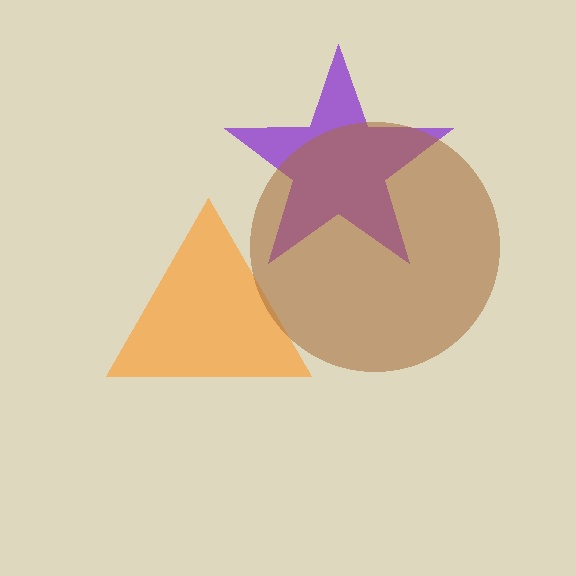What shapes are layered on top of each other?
The layered shapes are: a purple star, an orange triangle, a brown circle.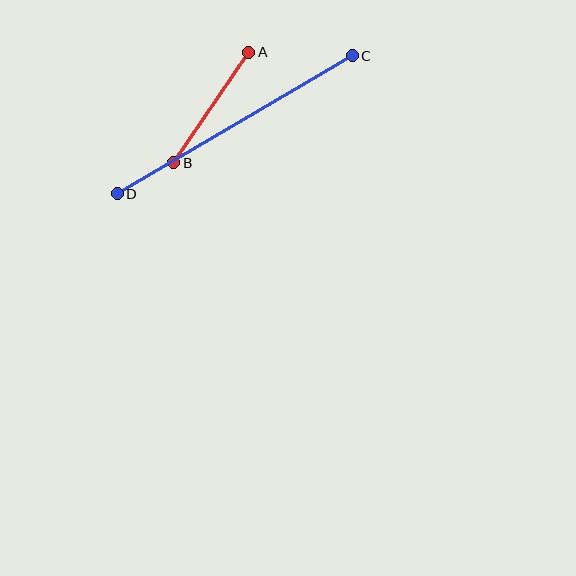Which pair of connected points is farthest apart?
Points C and D are farthest apart.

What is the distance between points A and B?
The distance is approximately 134 pixels.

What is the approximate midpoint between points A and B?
The midpoint is at approximately (211, 108) pixels.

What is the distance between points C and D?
The distance is approximately 272 pixels.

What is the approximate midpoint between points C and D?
The midpoint is at approximately (235, 125) pixels.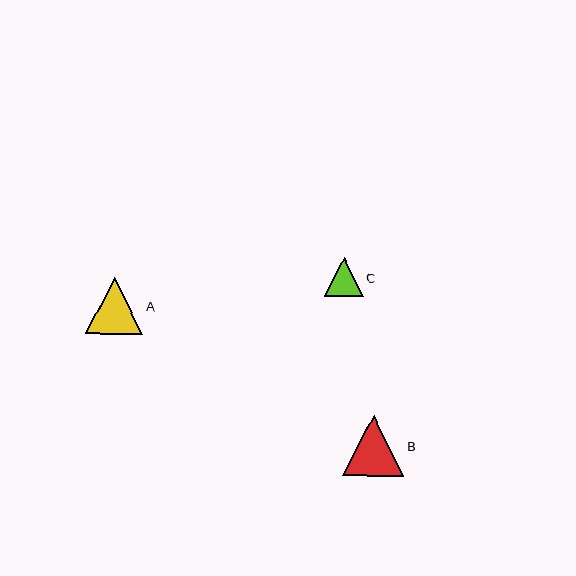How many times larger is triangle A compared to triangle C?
Triangle A is approximately 1.4 times the size of triangle C.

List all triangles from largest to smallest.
From largest to smallest: B, A, C.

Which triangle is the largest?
Triangle B is the largest with a size of approximately 62 pixels.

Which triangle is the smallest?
Triangle C is the smallest with a size of approximately 39 pixels.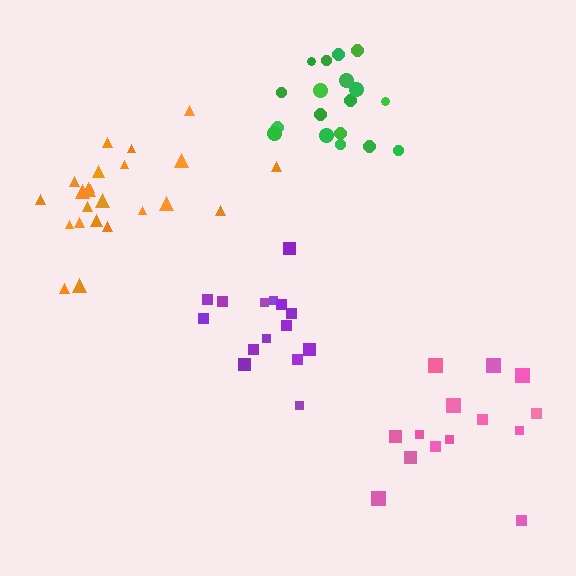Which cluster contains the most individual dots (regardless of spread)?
Orange (23).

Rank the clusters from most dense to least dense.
purple, green, orange, pink.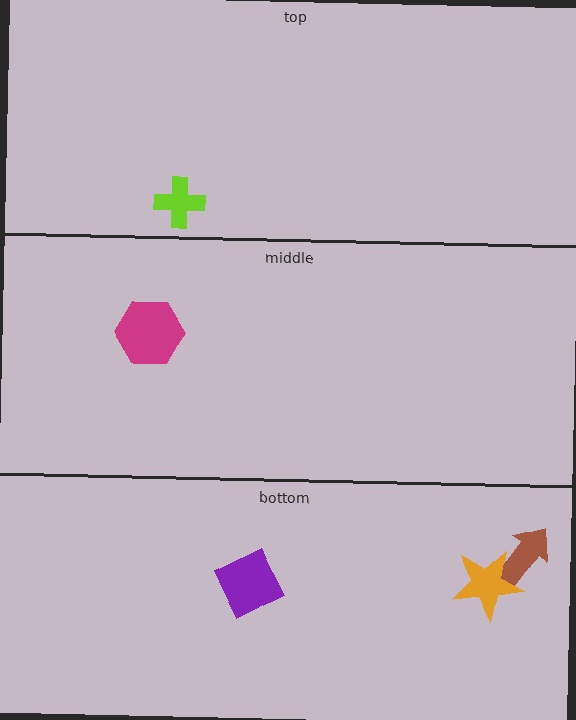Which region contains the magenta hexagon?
The middle region.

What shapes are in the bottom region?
The purple diamond, the brown arrow, the orange star.